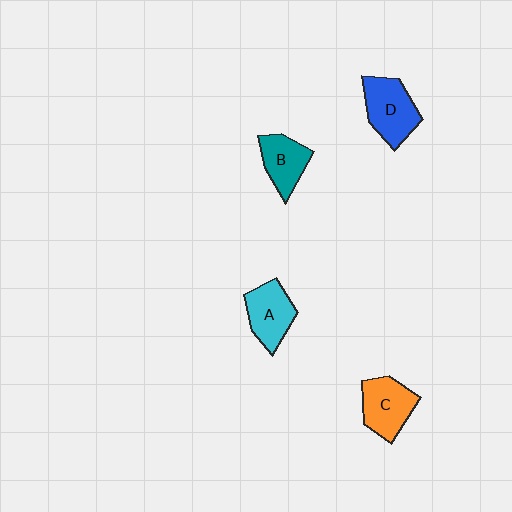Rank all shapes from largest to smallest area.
From largest to smallest: D (blue), C (orange), A (cyan), B (teal).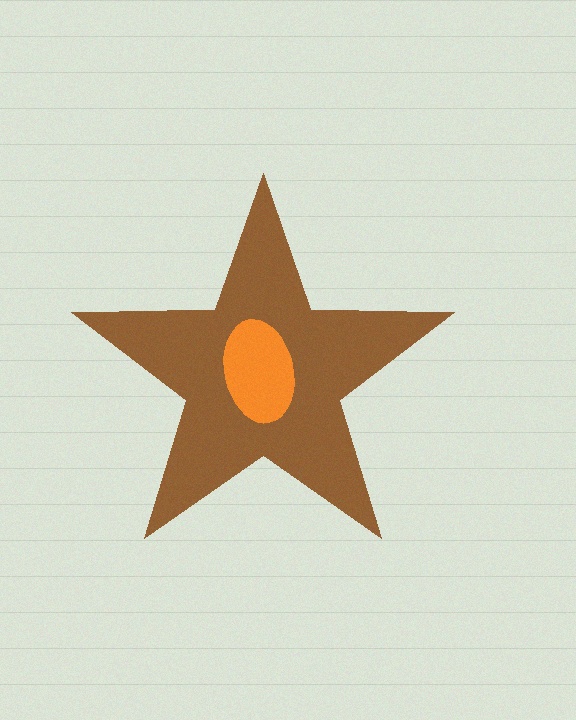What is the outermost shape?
The brown star.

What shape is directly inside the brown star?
The orange ellipse.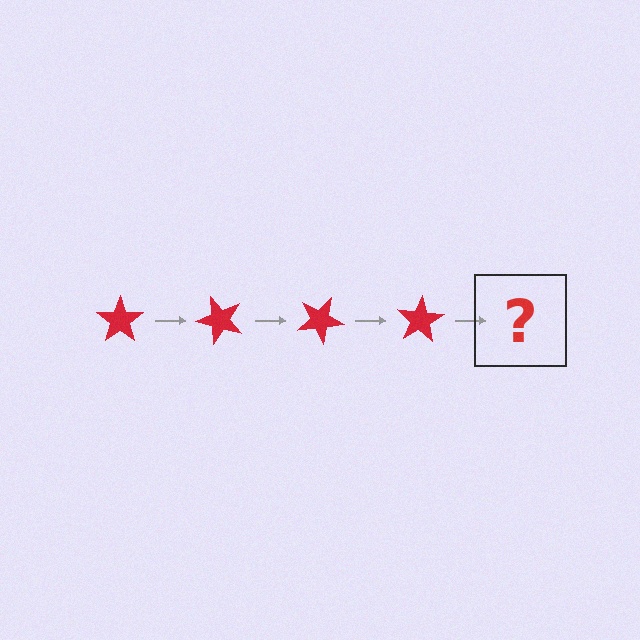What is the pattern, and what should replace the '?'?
The pattern is that the star rotates 50 degrees each step. The '?' should be a red star rotated 200 degrees.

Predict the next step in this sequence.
The next step is a red star rotated 200 degrees.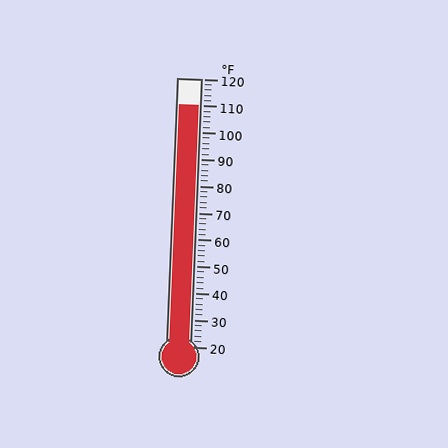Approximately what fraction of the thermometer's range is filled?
The thermometer is filled to approximately 90% of its range.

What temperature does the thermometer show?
The thermometer shows approximately 110°F.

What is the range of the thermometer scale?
The thermometer scale ranges from 20°F to 120°F.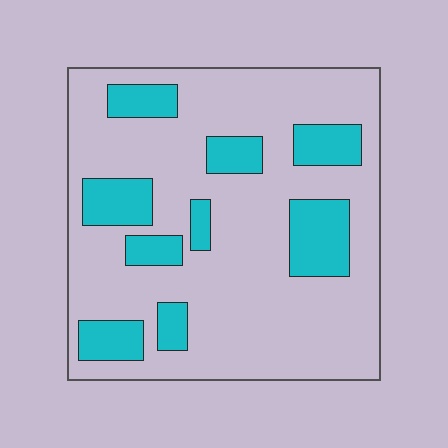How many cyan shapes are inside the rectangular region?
9.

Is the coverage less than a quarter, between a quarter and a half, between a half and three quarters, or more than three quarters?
Less than a quarter.